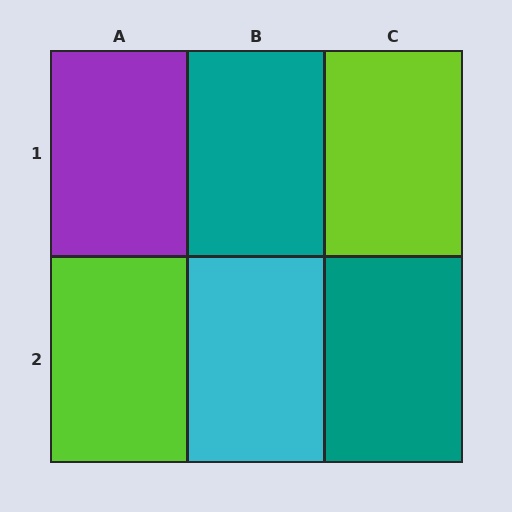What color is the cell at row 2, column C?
Teal.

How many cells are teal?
2 cells are teal.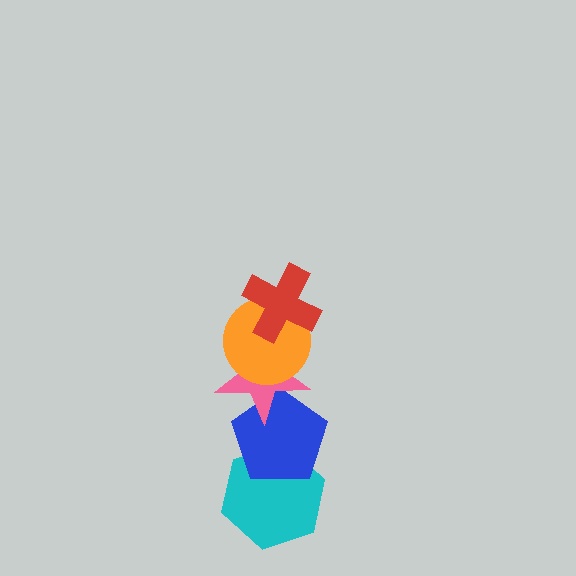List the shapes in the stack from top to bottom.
From top to bottom: the red cross, the orange circle, the pink star, the blue pentagon, the cyan hexagon.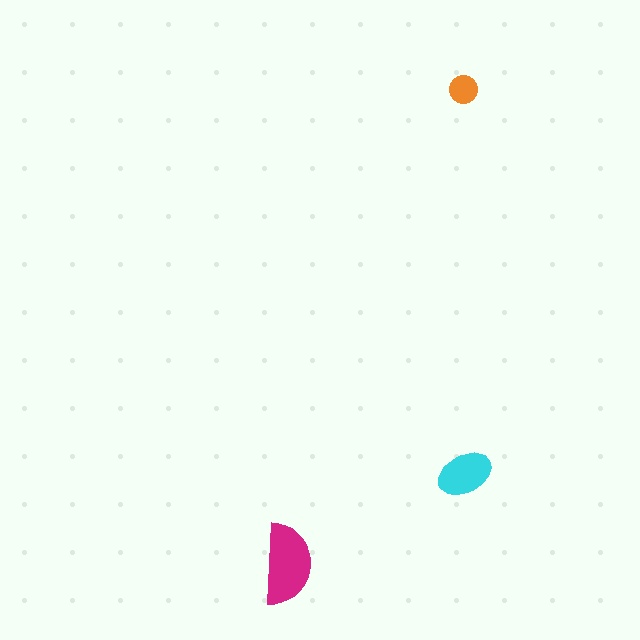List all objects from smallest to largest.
The orange circle, the cyan ellipse, the magenta semicircle.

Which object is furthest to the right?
The cyan ellipse is rightmost.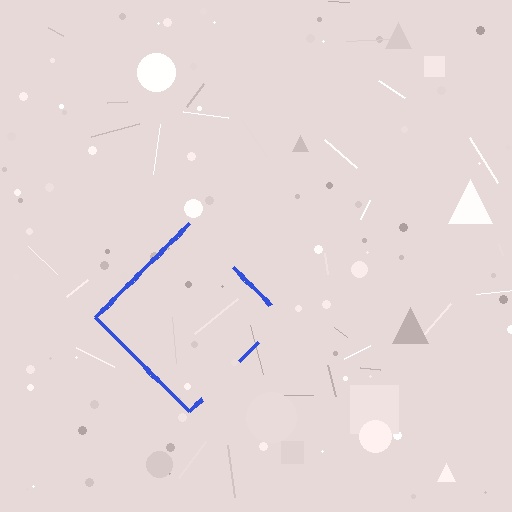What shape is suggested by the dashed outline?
The dashed outline suggests a diamond.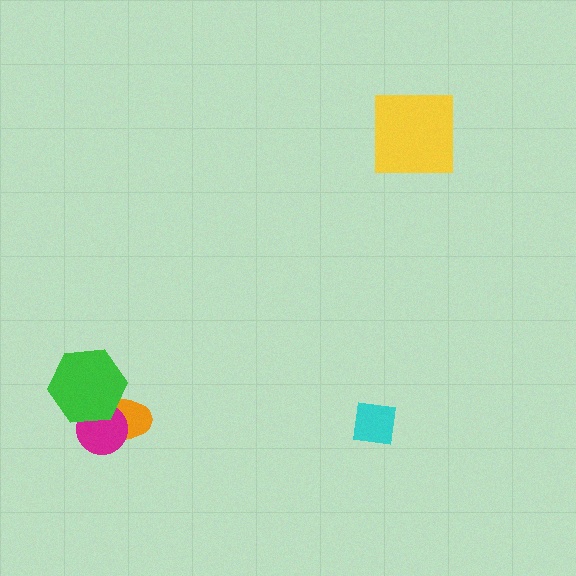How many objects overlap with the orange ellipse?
2 objects overlap with the orange ellipse.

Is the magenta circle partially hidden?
Yes, it is partially covered by another shape.